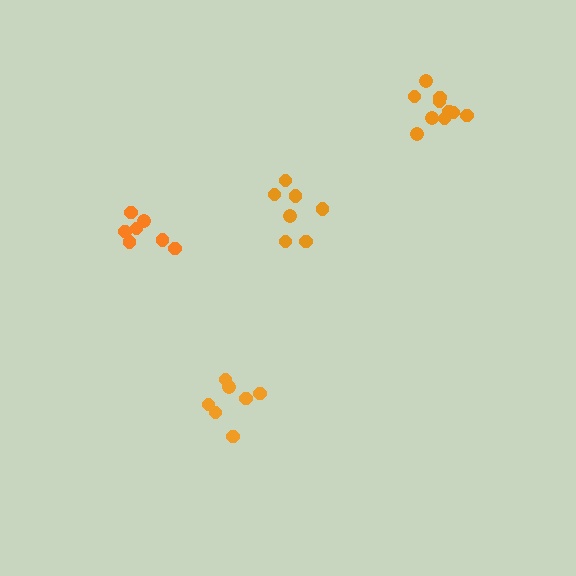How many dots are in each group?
Group 1: 7 dots, Group 2: 7 dots, Group 3: 7 dots, Group 4: 10 dots (31 total).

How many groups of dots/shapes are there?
There are 4 groups.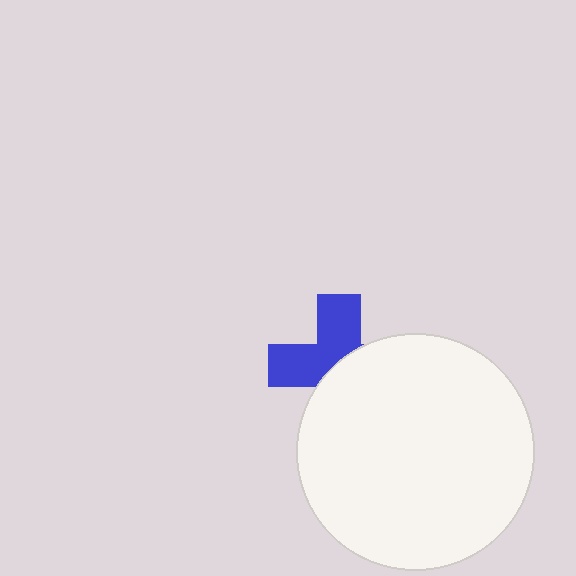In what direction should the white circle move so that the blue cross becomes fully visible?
The white circle should move toward the lower-right. That is the shortest direction to clear the overlap and leave the blue cross fully visible.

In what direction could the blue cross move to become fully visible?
The blue cross could move toward the upper-left. That would shift it out from behind the white circle entirely.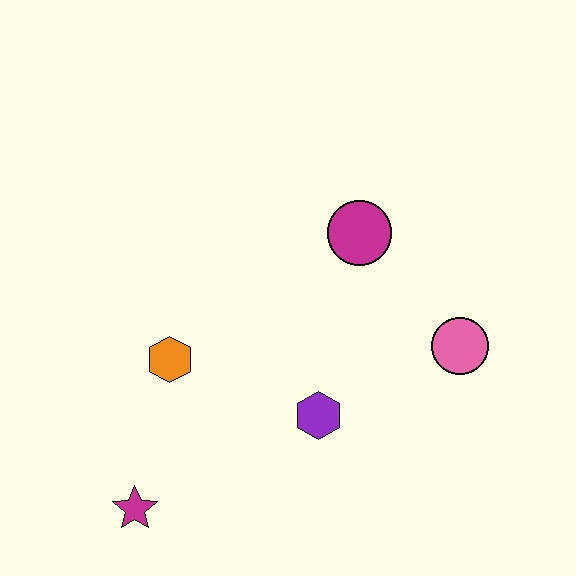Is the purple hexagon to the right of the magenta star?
Yes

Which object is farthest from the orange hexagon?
The pink circle is farthest from the orange hexagon.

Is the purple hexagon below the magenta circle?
Yes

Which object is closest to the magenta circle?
The pink circle is closest to the magenta circle.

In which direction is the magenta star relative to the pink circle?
The magenta star is to the left of the pink circle.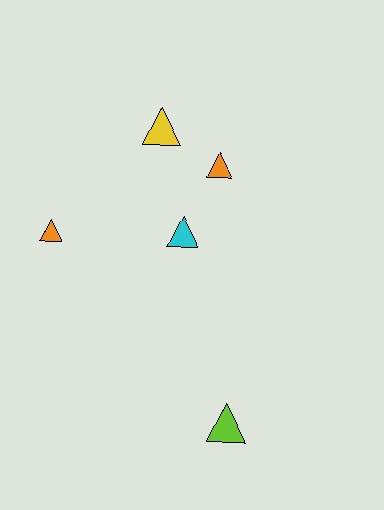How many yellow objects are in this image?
There is 1 yellow object.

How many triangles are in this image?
There are 5 triangles.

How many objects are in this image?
There are 5 objects.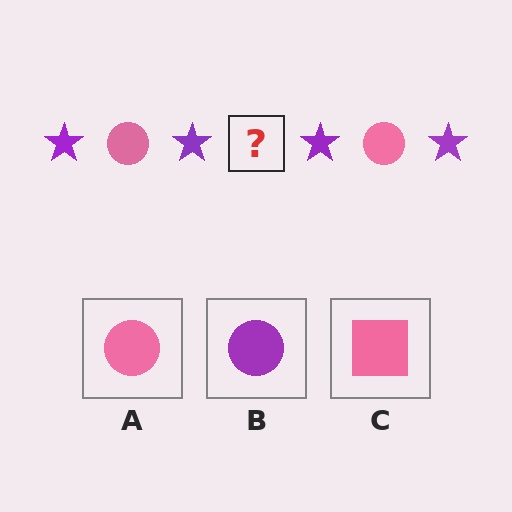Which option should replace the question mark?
Option A.